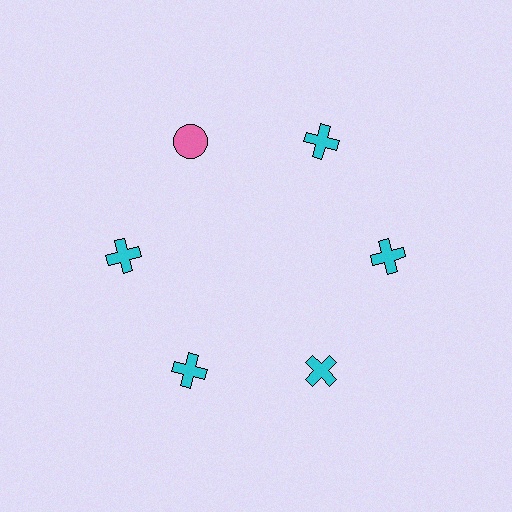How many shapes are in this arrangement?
There are 6 shapes arranged in a ring pattern.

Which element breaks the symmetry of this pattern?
The pink circle at roughly the 11 o'clock position breaks the symmetry. All other shapes are cyan crosses.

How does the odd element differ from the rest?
It differs in both color (pink instead of cyan) and shape (circle instead of cross).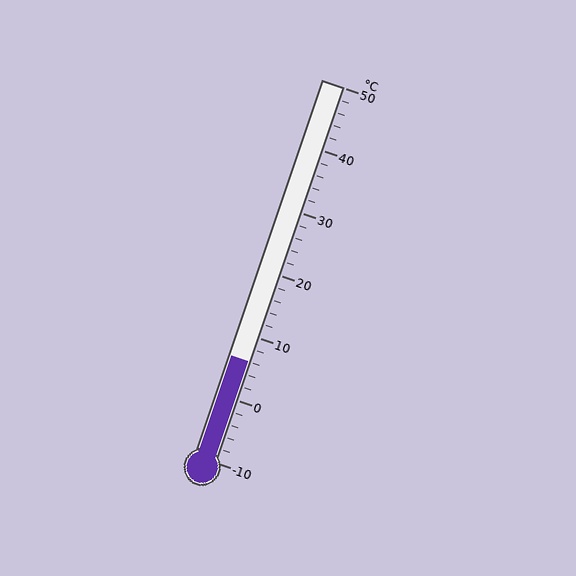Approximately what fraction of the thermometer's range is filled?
The thermometer is filled to approximately 25% of its range.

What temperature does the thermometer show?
The thermometer shows approximately 6°C.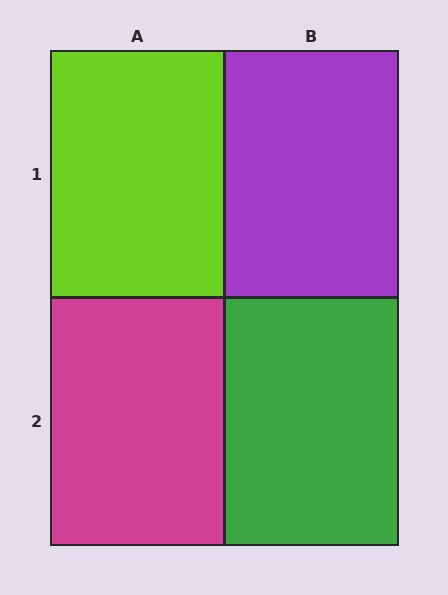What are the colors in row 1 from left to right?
Lime, purple.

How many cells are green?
1 cell is green.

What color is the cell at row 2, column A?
Magenta.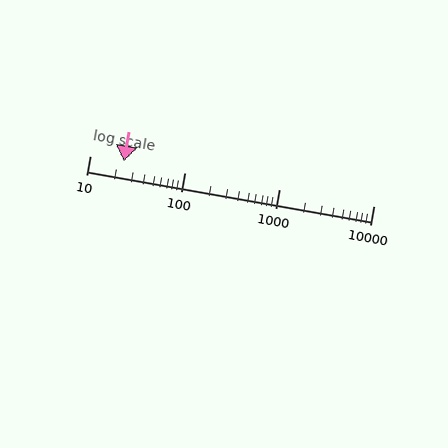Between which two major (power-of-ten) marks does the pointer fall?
The pointer is between 10 and 100.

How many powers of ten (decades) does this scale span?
The scale spans 3 decades, from 10 to 10000.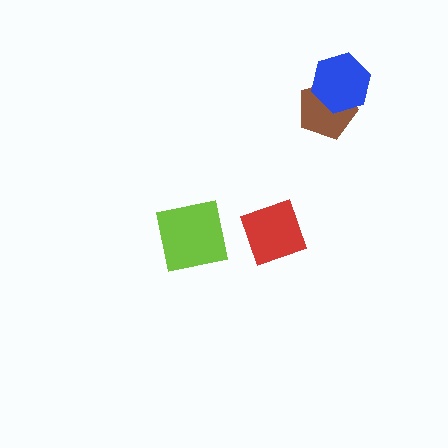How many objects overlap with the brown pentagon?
1 object overlaps with the brown pentagon.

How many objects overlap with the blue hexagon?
1 object overlaps with the blue hexagon.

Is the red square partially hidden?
No, no other shape covers it.